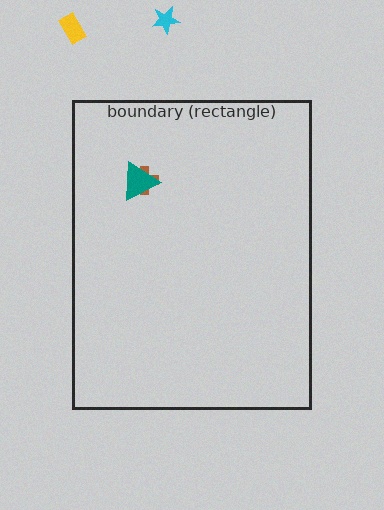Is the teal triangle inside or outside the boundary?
Inside.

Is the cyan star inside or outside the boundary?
Outside.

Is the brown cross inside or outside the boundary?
Inside.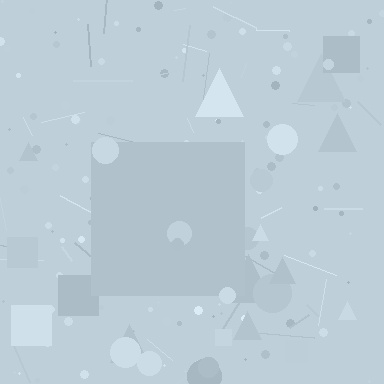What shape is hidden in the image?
A square is hidden in the image.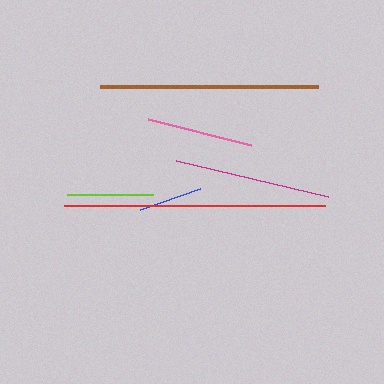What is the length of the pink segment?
The pink segment is approximately 106 pixels long.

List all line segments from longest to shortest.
From longest to shortest: red, brown, magenta, pink, lime, blue.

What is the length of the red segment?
The red segment is approximately 261 pixels long.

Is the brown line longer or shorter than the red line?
The red line is longer than the brown line.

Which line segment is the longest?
The red line is the longest at approximately 261 pixels.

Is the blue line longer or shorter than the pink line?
The pink line is longer than the blue line.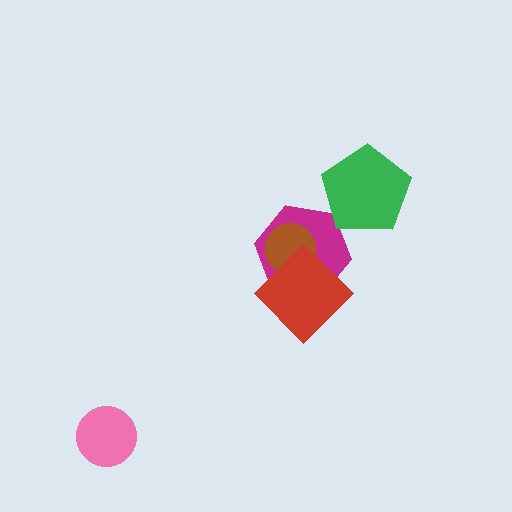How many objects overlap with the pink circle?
0 objects overlap with the pink circle.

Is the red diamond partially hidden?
No, no other shape covers it.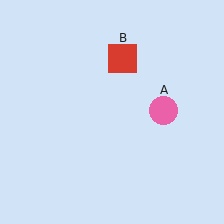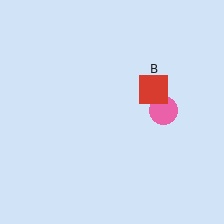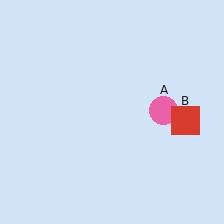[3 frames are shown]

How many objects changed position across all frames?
1 object changed position: red square (object B).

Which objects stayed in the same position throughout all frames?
Pink circle (object A) remained stationary.